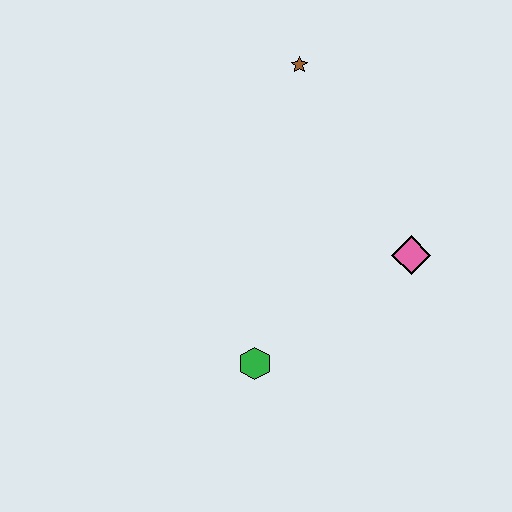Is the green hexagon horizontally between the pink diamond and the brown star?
No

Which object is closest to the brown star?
The pink diamond is closest to the brown star.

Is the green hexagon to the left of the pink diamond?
Yes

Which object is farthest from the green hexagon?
The brown star is farthest from the green hexagon.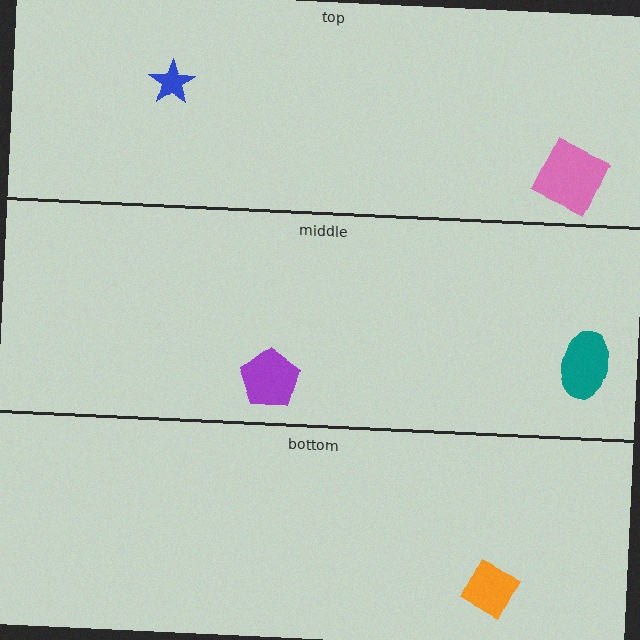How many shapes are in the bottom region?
1.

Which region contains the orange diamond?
The bottom region.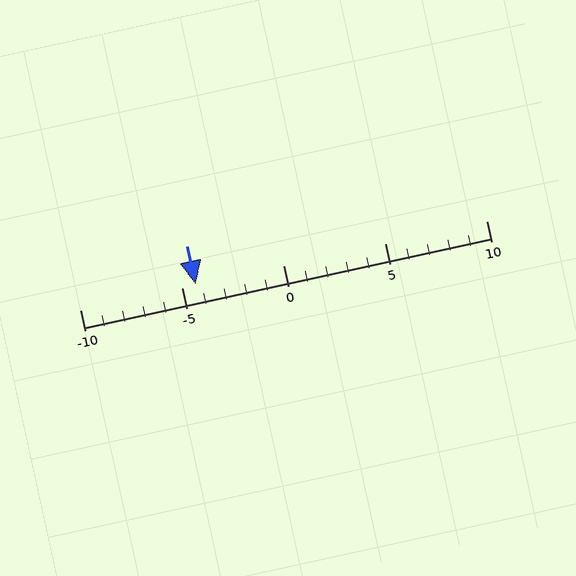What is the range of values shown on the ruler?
The ruler shows values from -10 to 10.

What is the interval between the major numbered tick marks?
The major tick marks are spaced 5 units apart.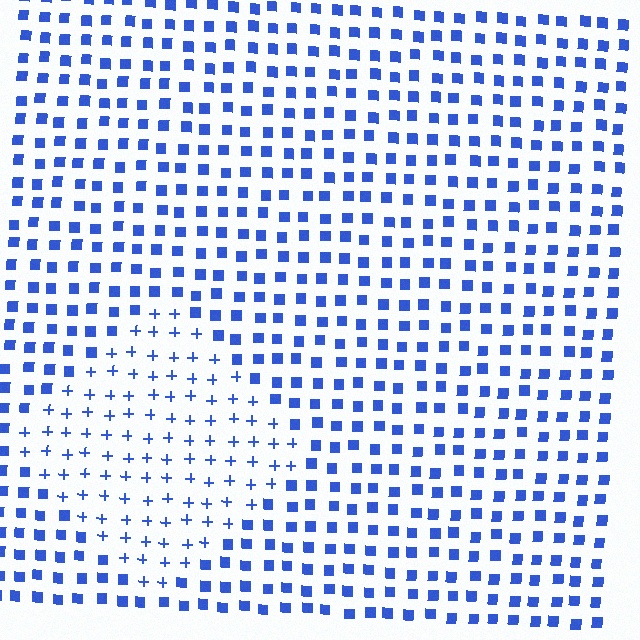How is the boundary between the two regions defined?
The boundary is defined by a change in element shape: plus signs inside vs. squares outside. All elements share the same color and spacing.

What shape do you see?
I see a diamond.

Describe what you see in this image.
The image is filled with small blue elements arranged in a uniform grid. A diamond-shaped region contains plus signs, while the surrounding area contains squares. The boundary is defined purely by the change in element shape.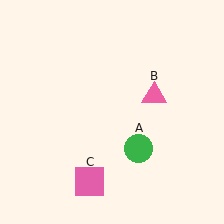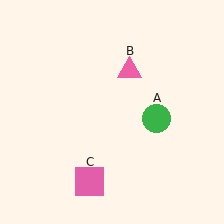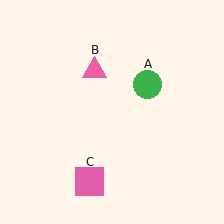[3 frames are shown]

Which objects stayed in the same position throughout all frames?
Pink square (object C) remained stationary.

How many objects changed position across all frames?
2 objects changed position: green circle (object A), pink triangle (object B).